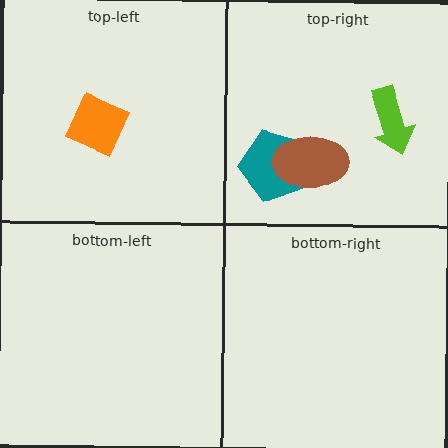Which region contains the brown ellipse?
The top-right region.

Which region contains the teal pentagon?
The top-right region.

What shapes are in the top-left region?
The orange diamond.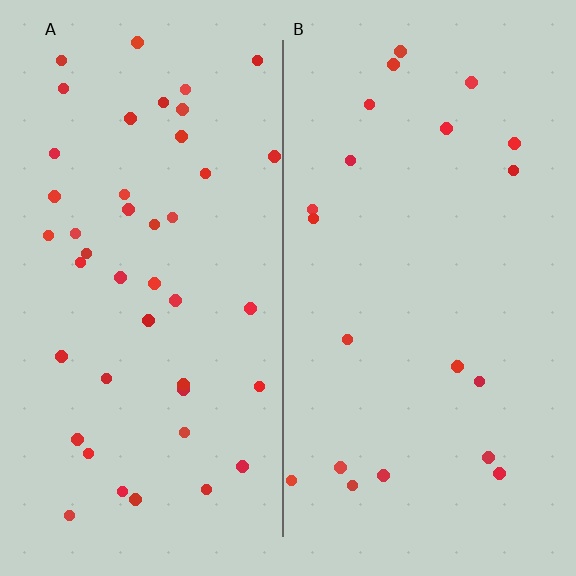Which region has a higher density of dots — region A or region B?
A (the left).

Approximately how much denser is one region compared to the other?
Approximately 2.1× — region A over region B.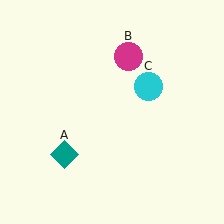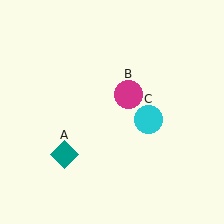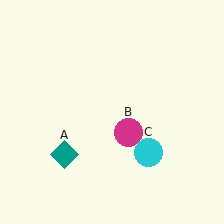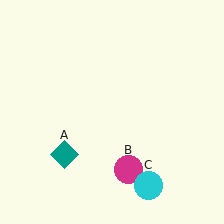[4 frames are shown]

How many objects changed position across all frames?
2 objects changed position: magenta circle (object B), cyan circle (object C).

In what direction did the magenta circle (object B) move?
The magenta circle (object B) moved down.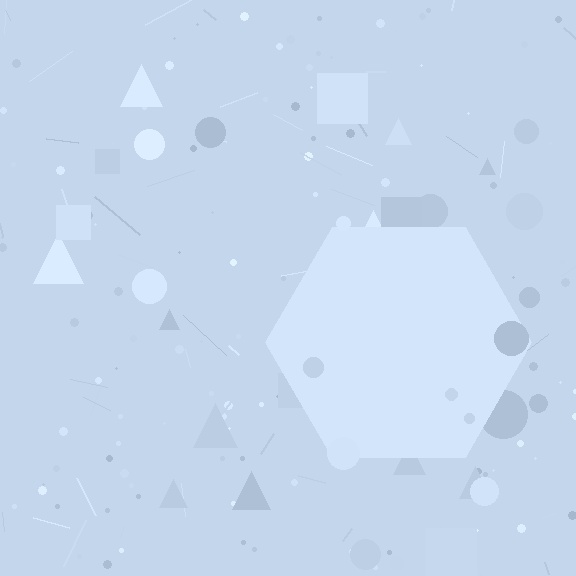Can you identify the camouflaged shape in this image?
The camouflaged shape is a hexagon.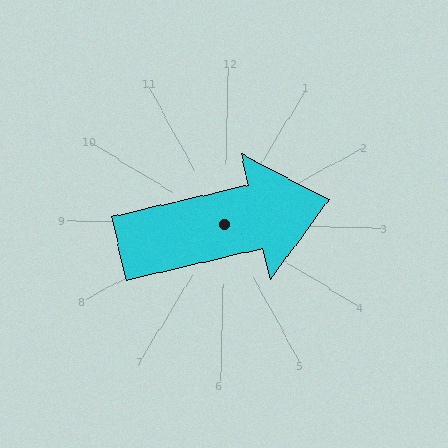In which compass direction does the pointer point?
East.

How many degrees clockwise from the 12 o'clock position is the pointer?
Approximately 76 degrees.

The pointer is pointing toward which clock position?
Roughly 3 o'clock.